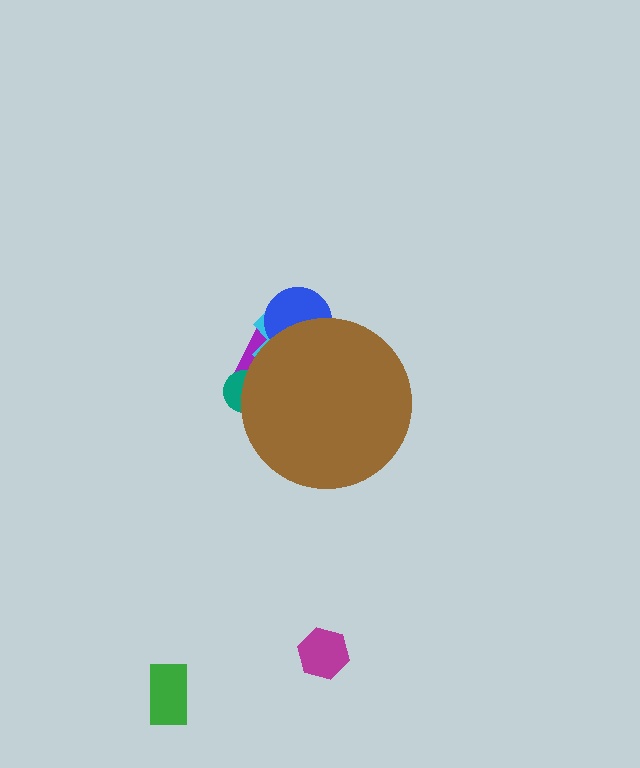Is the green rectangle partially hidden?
No, the green rectangle is fully visible.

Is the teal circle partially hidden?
Yes, the teal circle is partially hidden behind the brown circle.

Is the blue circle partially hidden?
Yes, the blue circle is partially hidden behind the brown circle.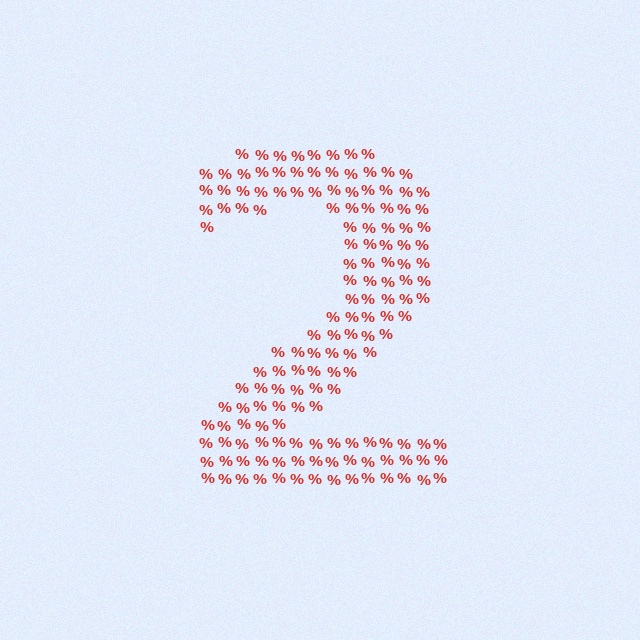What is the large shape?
The large shape is the digit 2.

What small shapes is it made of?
It is made of small percent signs.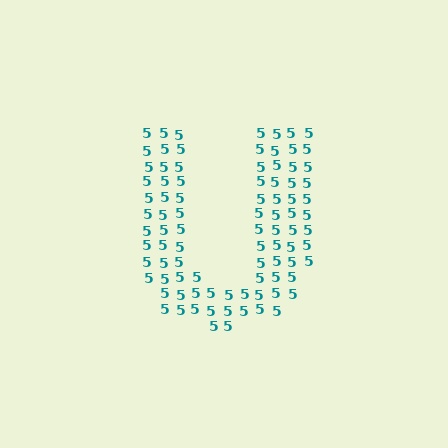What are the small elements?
The small elements are digit 5's.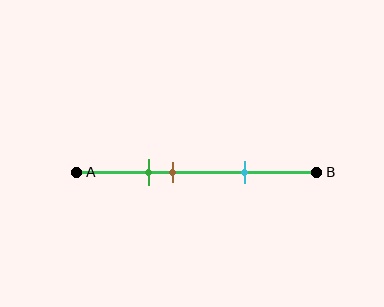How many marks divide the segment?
There are 3 marks dividing the segment.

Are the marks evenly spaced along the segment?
No, the marks are not evenly spaced.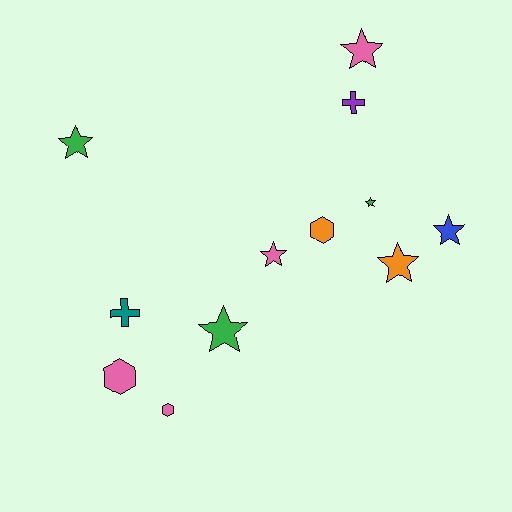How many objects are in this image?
There are 12 objects.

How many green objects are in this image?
There are 3 green objects.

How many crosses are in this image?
There are 2 crosses.